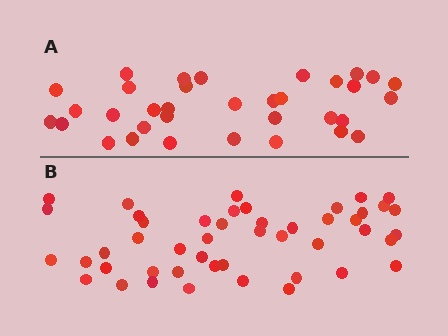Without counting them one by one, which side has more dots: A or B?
Region B (the bottom region) has more dots.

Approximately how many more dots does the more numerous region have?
Region B has approximately 15 more dots than region A.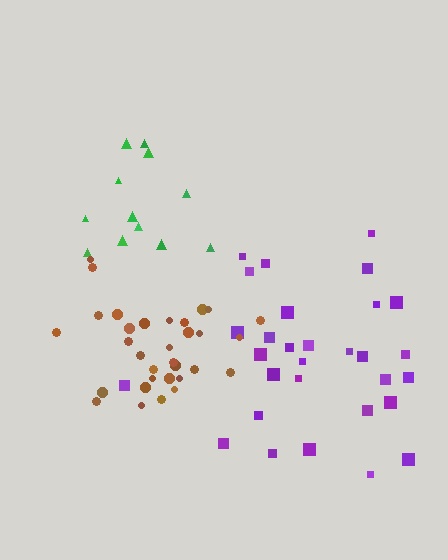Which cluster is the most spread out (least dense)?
Green.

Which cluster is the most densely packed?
Brown.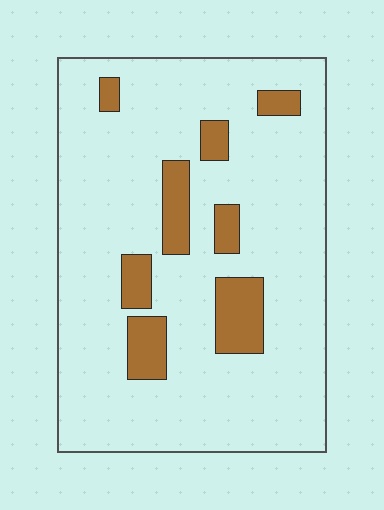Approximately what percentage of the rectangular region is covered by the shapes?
Approximately 15%.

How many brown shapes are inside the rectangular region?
8.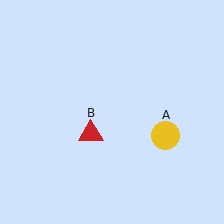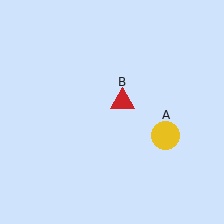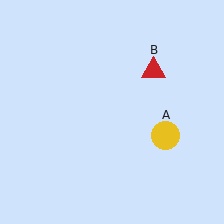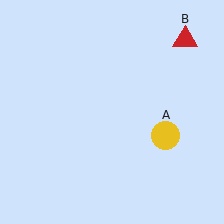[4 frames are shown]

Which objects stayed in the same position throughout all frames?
Yellow circle (object A) remained stationary.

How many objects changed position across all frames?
1 object changed position: red triangle (object B).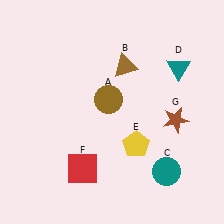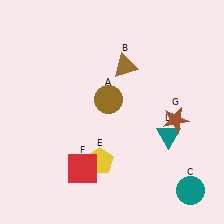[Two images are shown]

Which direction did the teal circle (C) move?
The teal circle (C) moved right.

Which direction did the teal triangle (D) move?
The teal triangle (D) moved down.